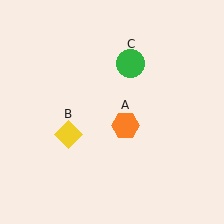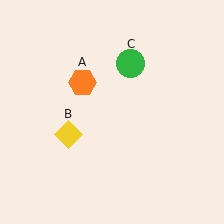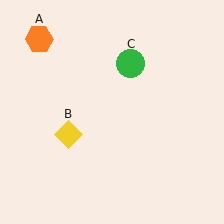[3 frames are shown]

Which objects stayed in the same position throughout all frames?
Yellow diamond (object B) and green circle (object C) remained stationary.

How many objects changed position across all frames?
1 object changed position: orange hexagon (object A).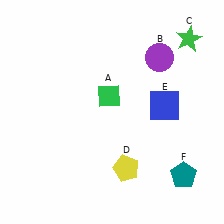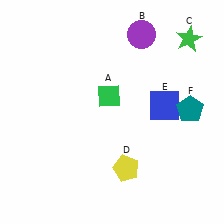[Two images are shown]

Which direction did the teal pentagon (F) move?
The teal pentagon (F) moved up.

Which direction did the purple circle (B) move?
The purple circle (B) moved up.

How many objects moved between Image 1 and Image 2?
2 objects moved between the two images.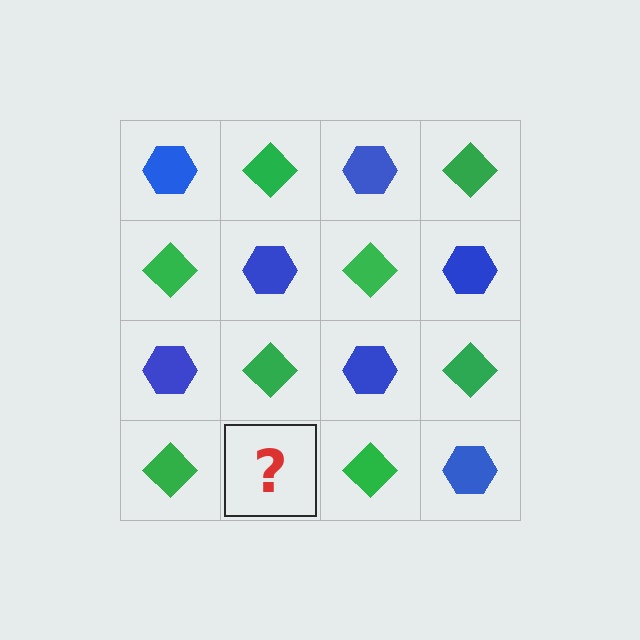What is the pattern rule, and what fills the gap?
The rule is that it alternates blue hexagon and green diamond in a checkerboard pattern. The gap should be filled with a blue hexagon.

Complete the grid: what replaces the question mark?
The question mark should be replaced with a blue hexagon.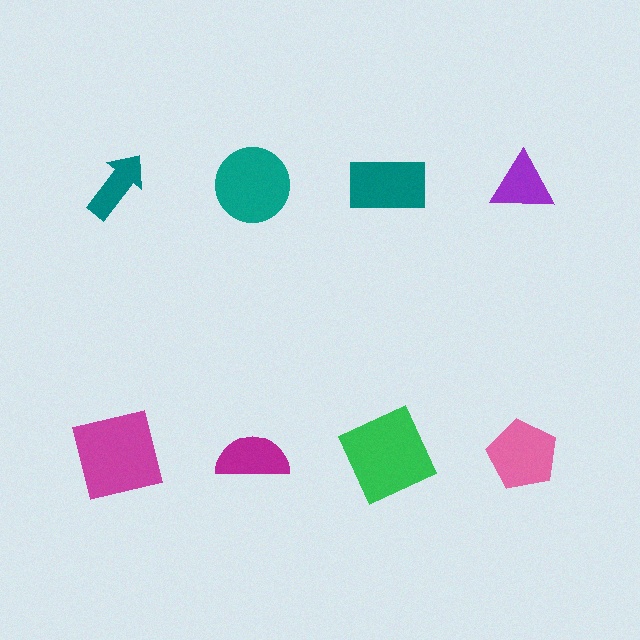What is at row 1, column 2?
A teal circle.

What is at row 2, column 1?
A magenta square.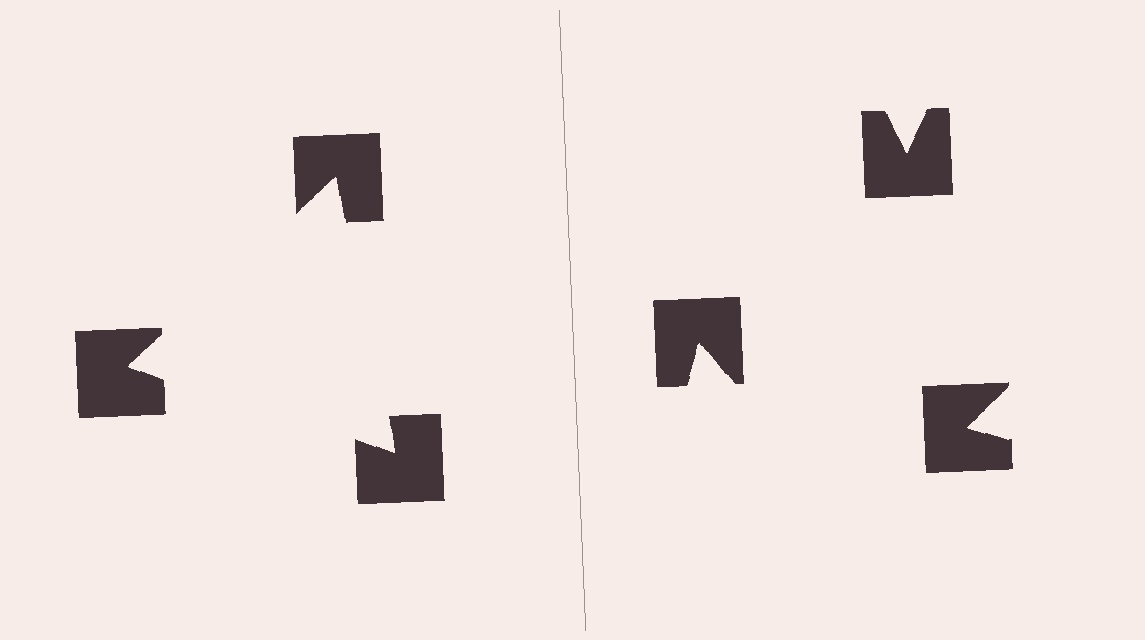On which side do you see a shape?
An illusory triangle appears on the left side. On the right side the wedge cuts are rotated, so no coherent shape forms.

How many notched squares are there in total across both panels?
6 — 3 on each side.